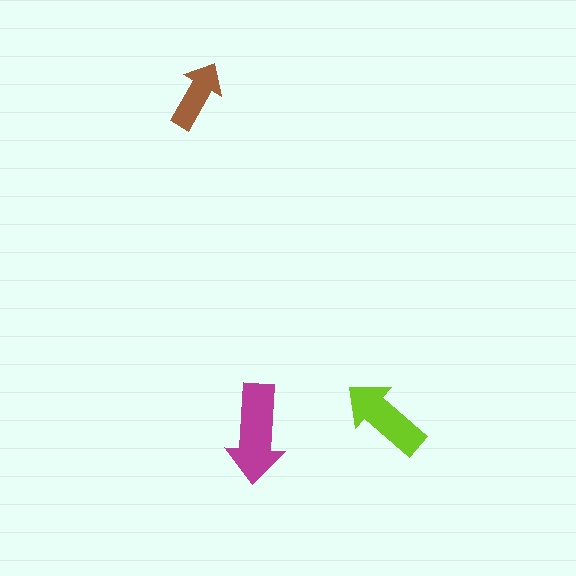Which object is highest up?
The brown arrow is topmost.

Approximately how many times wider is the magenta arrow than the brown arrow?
About 1.5 times wider.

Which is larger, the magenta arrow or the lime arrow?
The magenta one.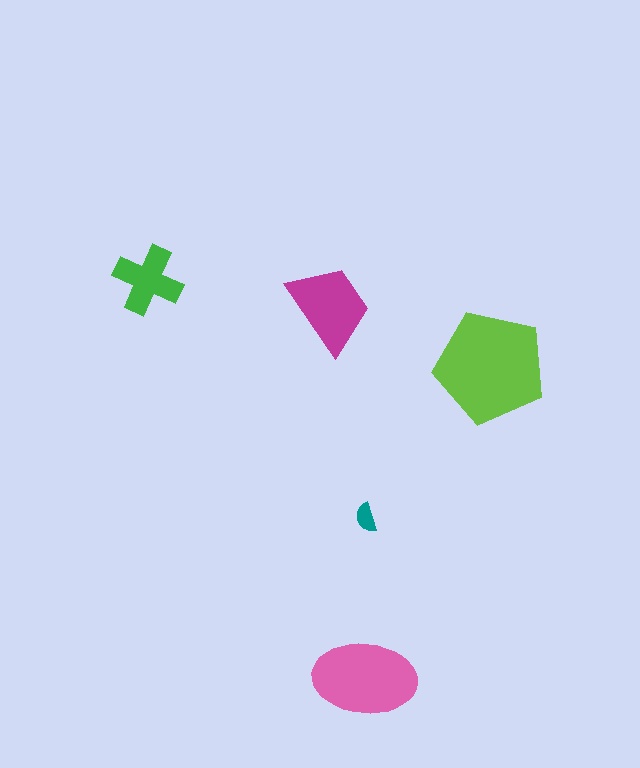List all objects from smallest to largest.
The teal semicircle, the green cross, the magenta trapezoid, the pink ellipse, the lime pentagon.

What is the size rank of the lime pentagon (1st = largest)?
1st.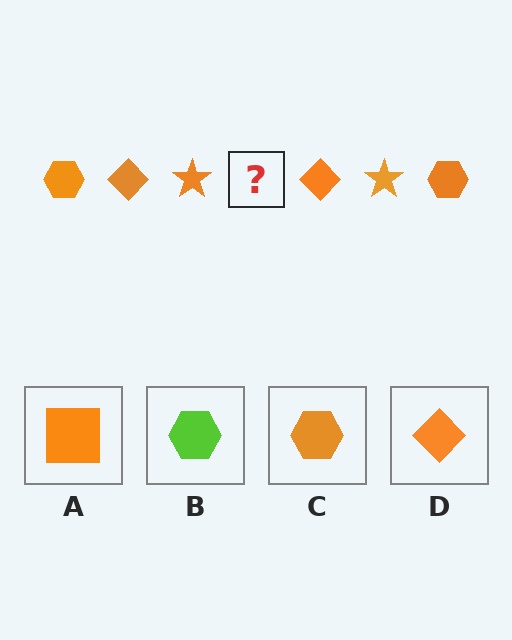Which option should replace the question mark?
Option C.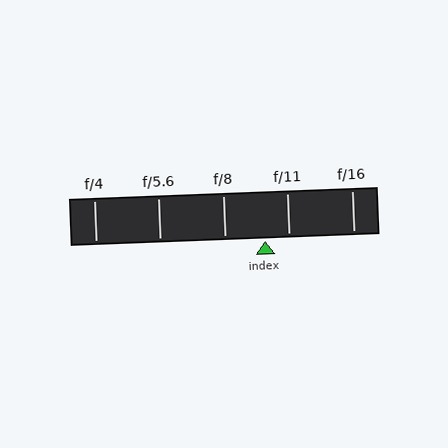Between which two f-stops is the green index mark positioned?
The index mark is between f/8 and f/11.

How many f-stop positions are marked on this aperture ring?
There are 5 f-stop positions marked.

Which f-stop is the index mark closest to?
The index mark is closest to f/11.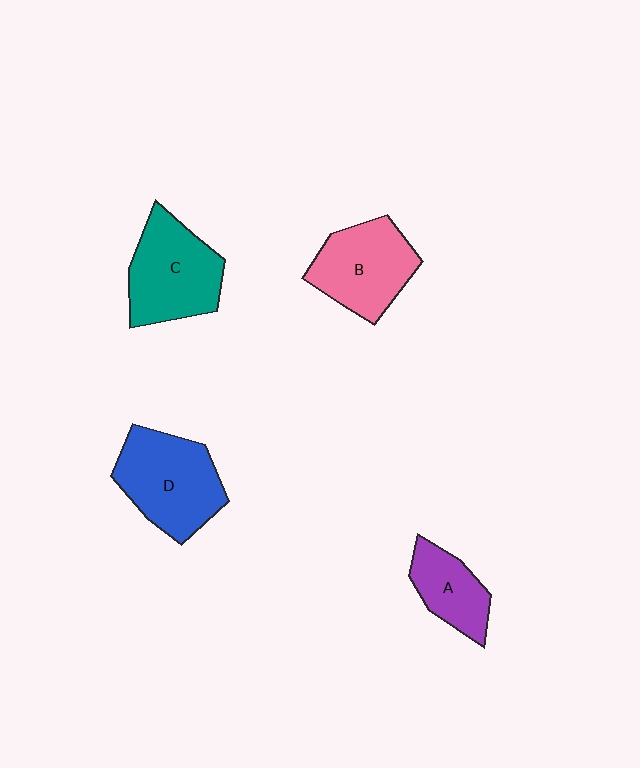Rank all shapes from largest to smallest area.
From largest to smallest: D (blue), C (teal), B (pink), A (purple).